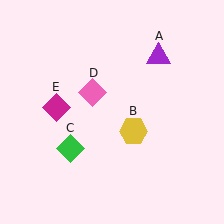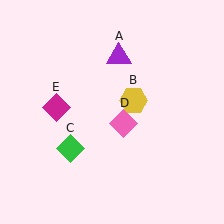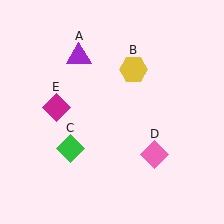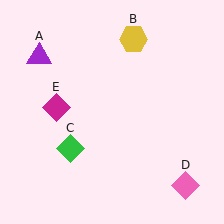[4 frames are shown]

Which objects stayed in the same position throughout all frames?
Green diamond (object C) and magenta diamond (object E) remained stationary.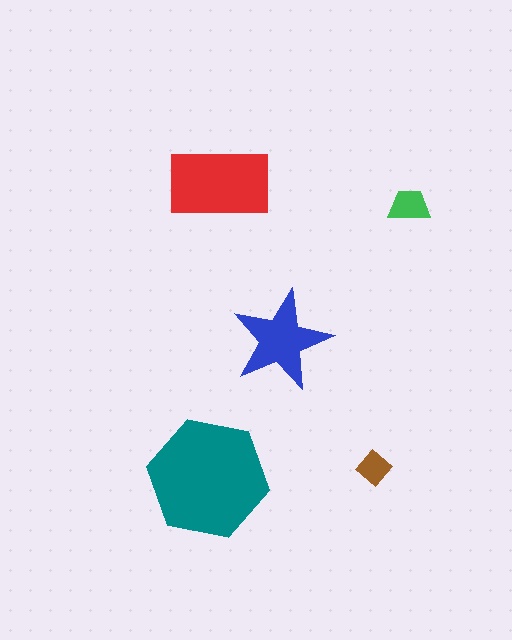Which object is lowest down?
The teal hexagon is bottommost.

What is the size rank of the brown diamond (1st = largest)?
5th.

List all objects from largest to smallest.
The teal hexagon, the red rectangle, the blue star, the green trapezoid, the brown diamond.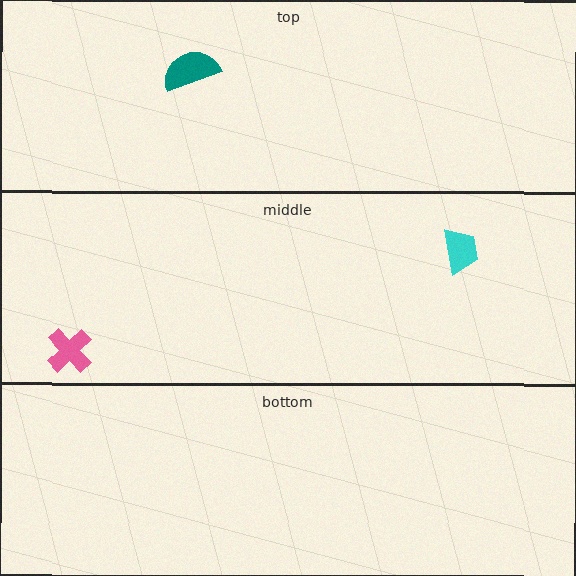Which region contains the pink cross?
The middle region.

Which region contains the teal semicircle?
The top region.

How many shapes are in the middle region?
2.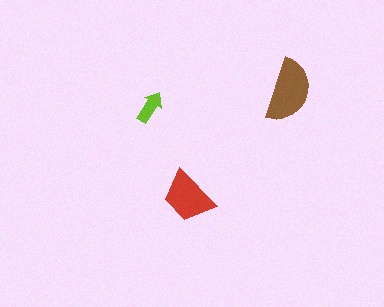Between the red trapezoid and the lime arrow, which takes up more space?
The red trapezoid.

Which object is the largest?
The brown semicircle.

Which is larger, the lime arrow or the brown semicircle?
The brown semicircle.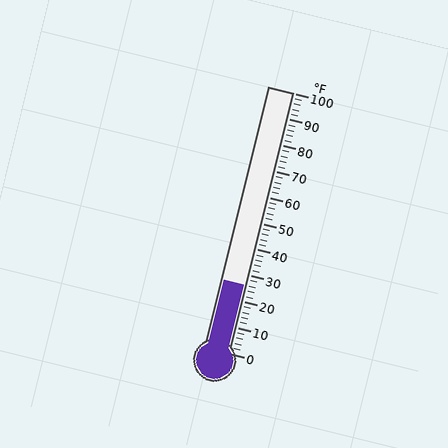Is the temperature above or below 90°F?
The temperature is below 90°F.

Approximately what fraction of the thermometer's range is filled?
The thermometer is filled to approximately 25% of its range.